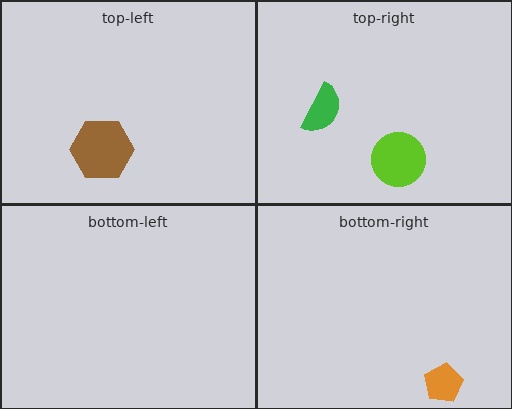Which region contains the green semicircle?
The top-right region.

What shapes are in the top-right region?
The green semicircle, the lime circle.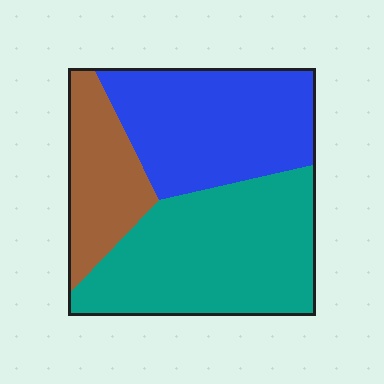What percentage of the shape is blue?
Blue takes up between a quarter and a half of the shape.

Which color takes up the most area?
Teal, at roughly 45%.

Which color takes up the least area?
Brown, at roughly 20%.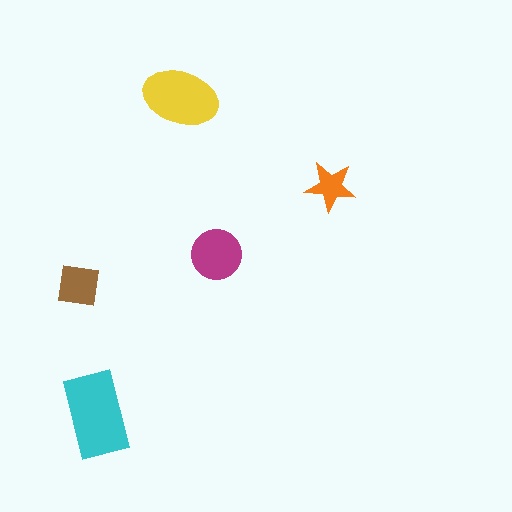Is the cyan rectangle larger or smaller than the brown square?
Larger.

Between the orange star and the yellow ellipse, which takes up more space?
The yellow ellipse.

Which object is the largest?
The cyan rectangle.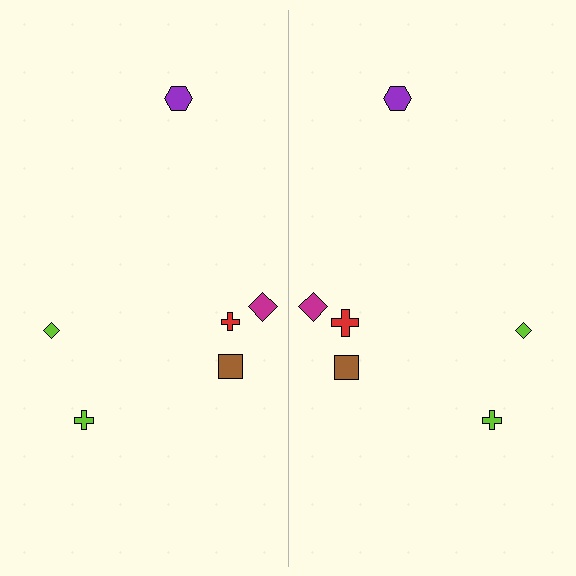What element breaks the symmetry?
The red cross on the right side has a different size than its mirror counterpart.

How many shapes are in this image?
There are 12 shapes in this image.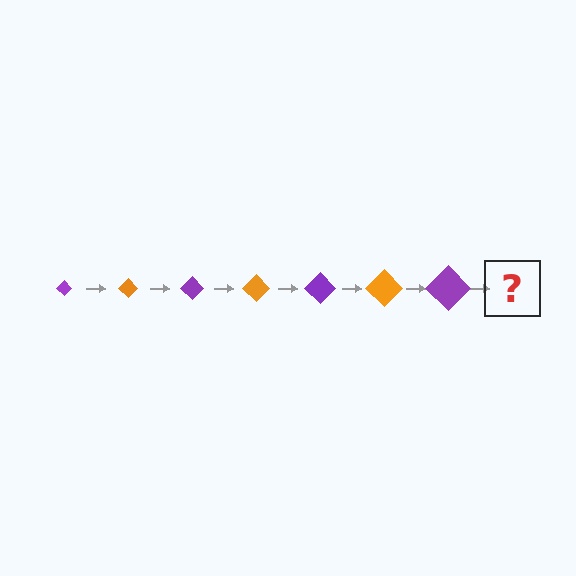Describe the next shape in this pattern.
It should be an orange diamond, larger than the previous one.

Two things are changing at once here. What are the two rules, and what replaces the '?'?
The two rules are that the diamond grows larger each step and the color cycles through purple and orange. The '?' should be an orange diamond, larger than the previous one.